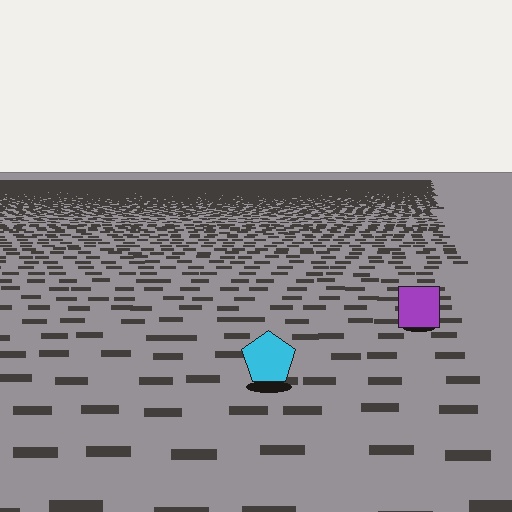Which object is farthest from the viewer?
The purple square is farthest from the viewer. It appears smaller and the ground texture around it is denser.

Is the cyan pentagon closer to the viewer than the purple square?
Yes. The cyan pentagon is closer — you can tell from the texture gradient: the ground texture is coarser near it.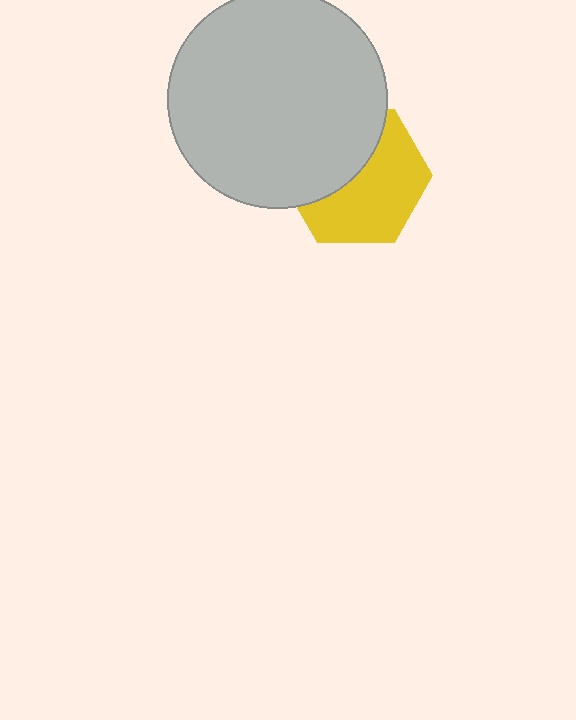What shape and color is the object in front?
The object in front is a light gray circle.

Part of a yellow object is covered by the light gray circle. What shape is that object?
It is a hexagon.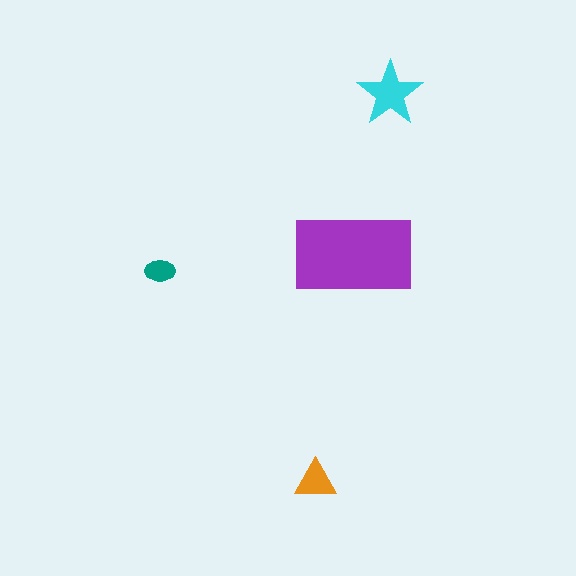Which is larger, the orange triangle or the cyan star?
The cyan star.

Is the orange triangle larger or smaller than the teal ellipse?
Larger.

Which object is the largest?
The purple rectangle.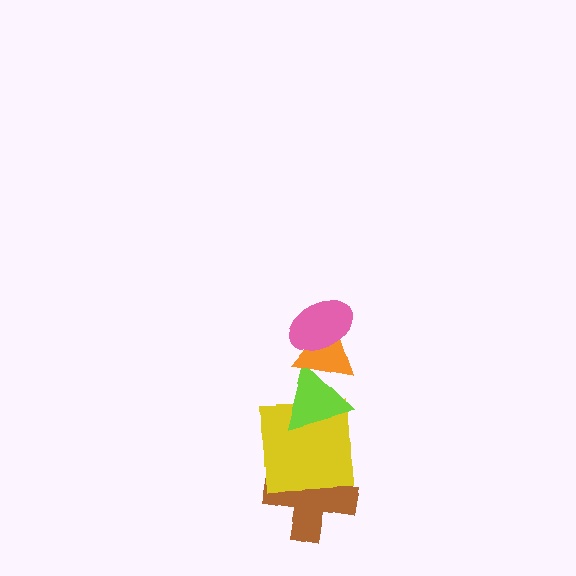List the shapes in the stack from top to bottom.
From top to bottom: the pink ellipse, the orange triangle, the lime triangle, the yellow square, the brown cross.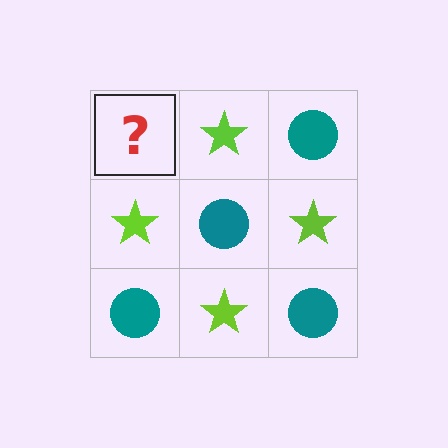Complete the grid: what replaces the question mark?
The question mark should be replaced with a teal circle.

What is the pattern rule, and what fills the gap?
The rule is that it alternates teal circle and lime star in a checkerboard pattern. The gap should be filled with a teal circle.